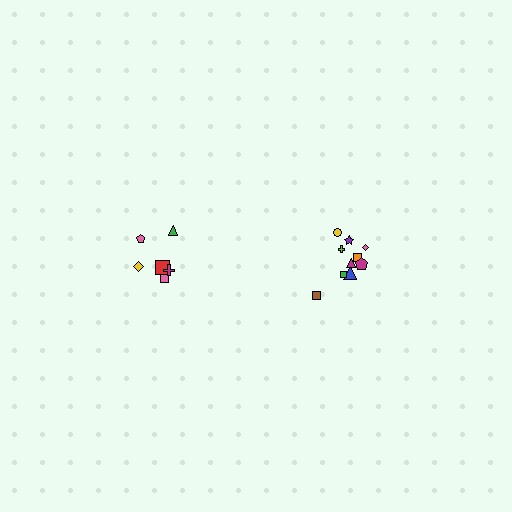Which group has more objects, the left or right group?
The right group.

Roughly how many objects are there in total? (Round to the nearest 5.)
Roughly 15 objects in total.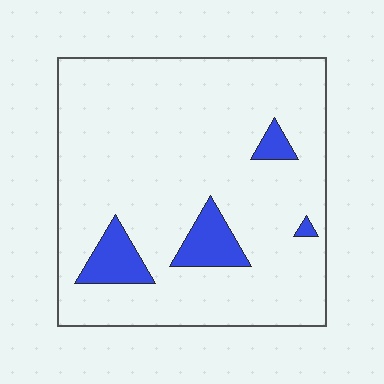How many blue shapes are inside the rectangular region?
4.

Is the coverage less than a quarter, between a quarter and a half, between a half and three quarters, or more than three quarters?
Less than a quarter.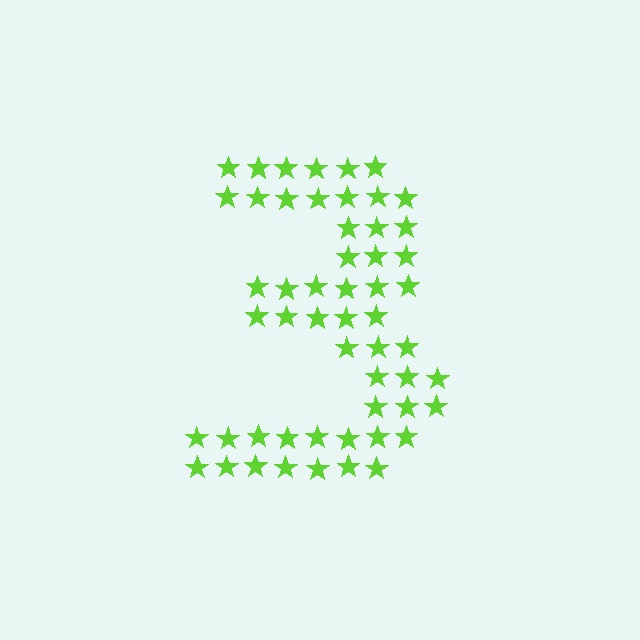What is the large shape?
The large shape is the digit 3.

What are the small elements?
The small elements are stars.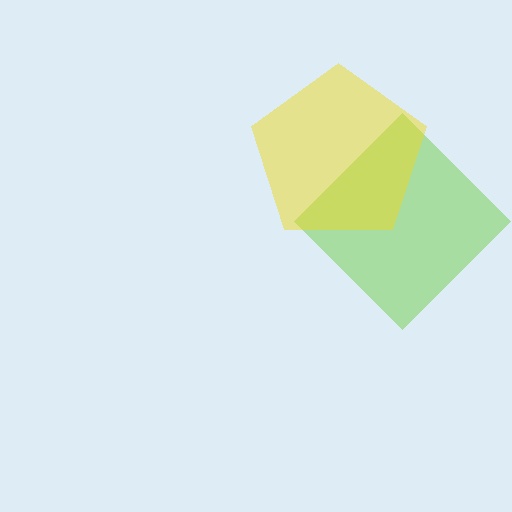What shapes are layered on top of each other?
The layered shapes are: a lime diamond, a yellow pentagon.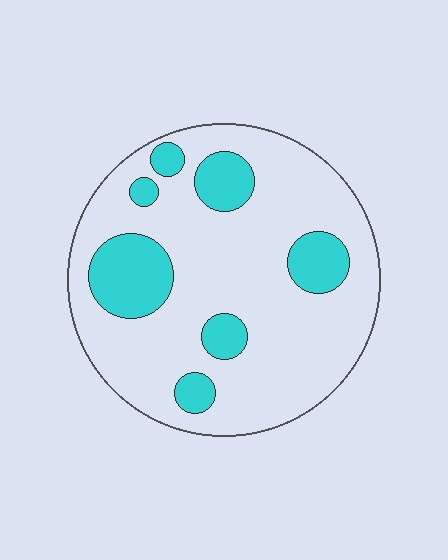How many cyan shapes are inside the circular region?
7.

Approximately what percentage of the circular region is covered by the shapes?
Approximately 20%.